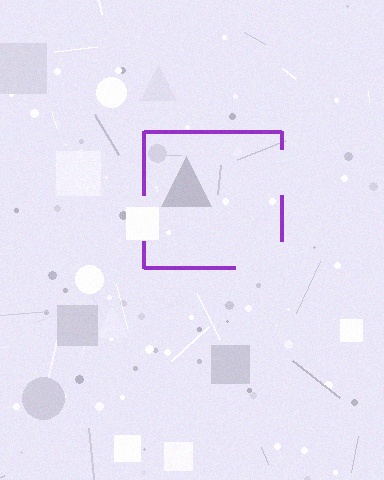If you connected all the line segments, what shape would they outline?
They would outline a square.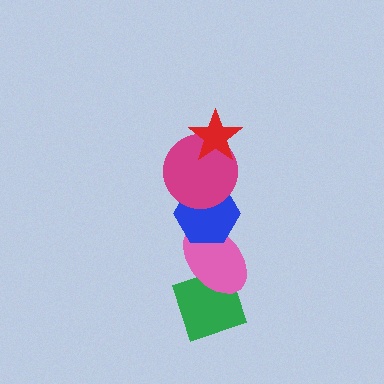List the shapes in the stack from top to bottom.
From top to bottom: the red star, the magenta circle, the blue hexagon, the pink ellipse, the green diamond.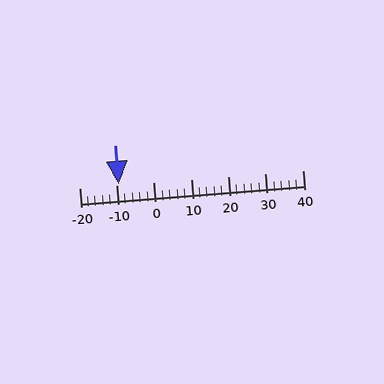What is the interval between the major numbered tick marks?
The major tick marks are spaced 10 units apart.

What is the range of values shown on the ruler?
The ruler shows values from -20 to 40.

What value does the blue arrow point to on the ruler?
The blue arrow points to approximately -9.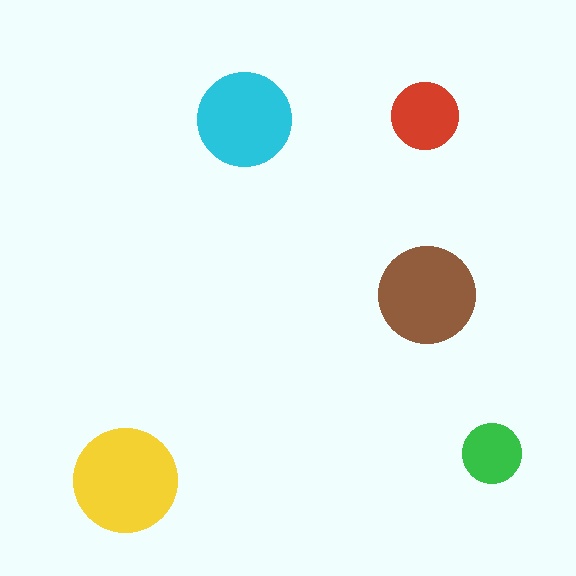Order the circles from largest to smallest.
the yellow one, the brown one, the cyan one, the red one, the green one.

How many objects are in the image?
There are 5 objects in the image.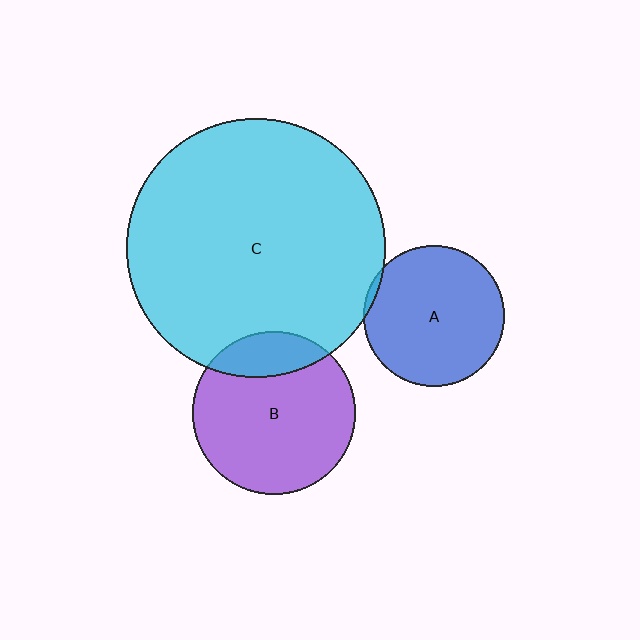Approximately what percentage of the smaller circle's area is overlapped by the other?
Approximately 20%.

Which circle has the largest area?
Circle C (cyan).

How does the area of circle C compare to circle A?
Approximately 3.4 times.